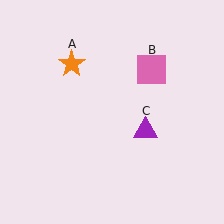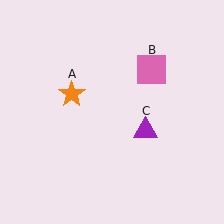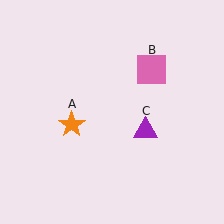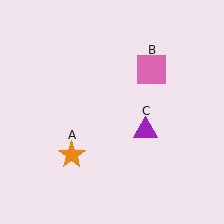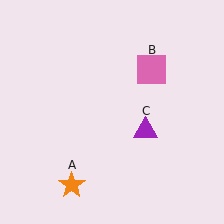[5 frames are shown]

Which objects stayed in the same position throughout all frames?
Pink square (object B) and purple triangle (object C) remained stationary.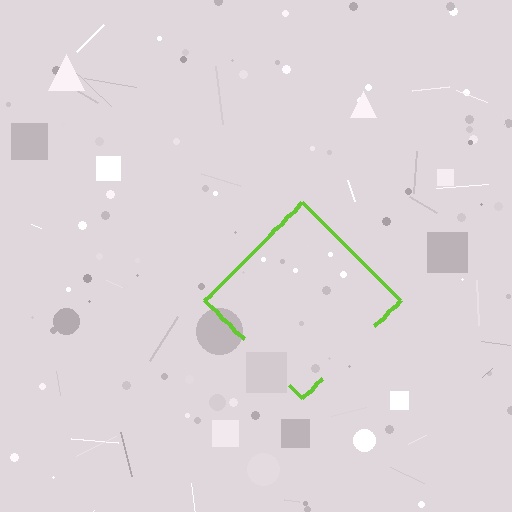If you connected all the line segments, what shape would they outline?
They would outline a diamond.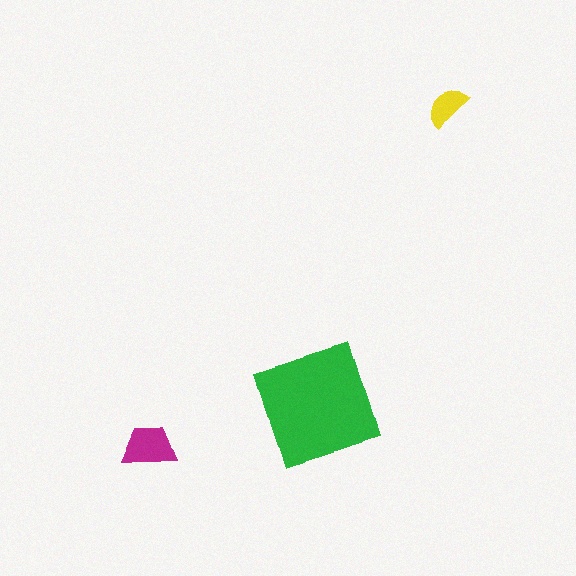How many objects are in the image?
There are 3 objects in the image.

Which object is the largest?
The green square.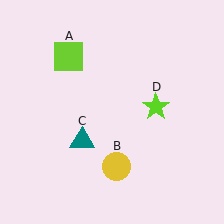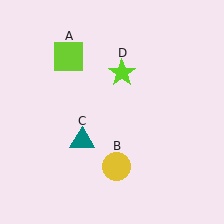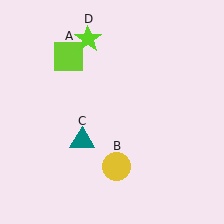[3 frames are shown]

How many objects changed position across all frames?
1 object changed position: lime star (object D).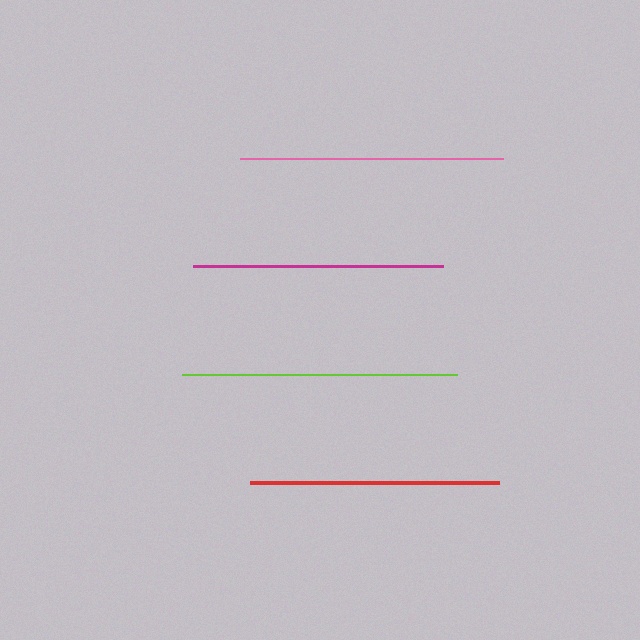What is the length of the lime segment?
The lime segment is approximately 275 pixels long.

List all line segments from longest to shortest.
From longest to shortest: lime, pink, magenta, red.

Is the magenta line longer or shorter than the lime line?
The lime line is longer than the magenta line.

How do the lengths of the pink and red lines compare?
The pink and red lines are approximately the same length.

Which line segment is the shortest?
The red line is the shortest at approximately 250 pixels.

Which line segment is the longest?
The lime line is the longest at approximately 275 pixels.